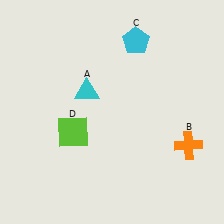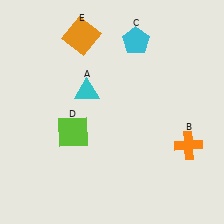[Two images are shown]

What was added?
An orange square (E) was added in Image 2.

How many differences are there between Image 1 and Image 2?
There is 1 difference between the two images.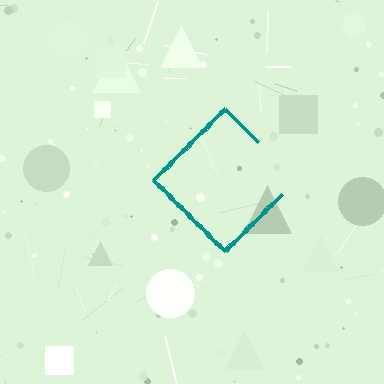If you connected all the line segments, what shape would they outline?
They would outline a diamond.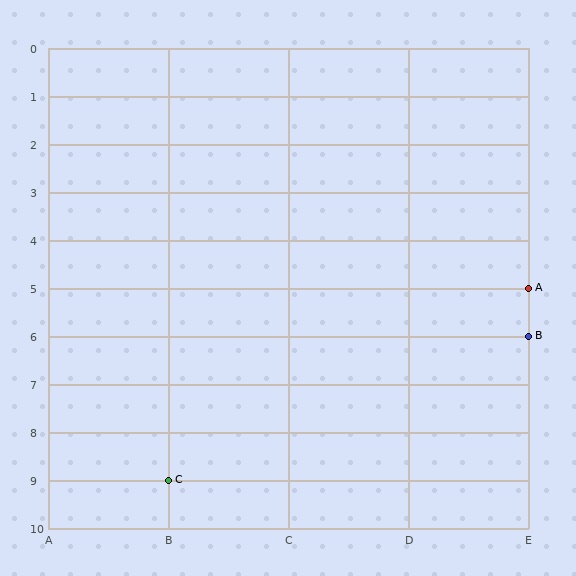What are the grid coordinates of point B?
Point B is at grid coordinates (E, 6).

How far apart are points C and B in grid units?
Points C and B are 3 columns and 3 rows apart (about 4.2 grid units diagonally).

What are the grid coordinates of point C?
Point C is at grid coordinates (B, 9).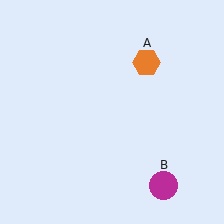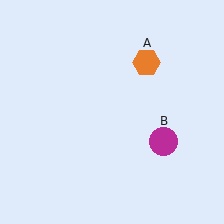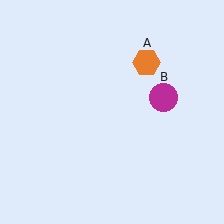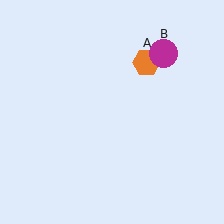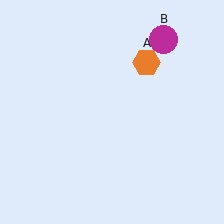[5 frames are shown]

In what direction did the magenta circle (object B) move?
The magenta circle (object B) moved up.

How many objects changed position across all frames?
1 object changed position: magenta circle (object B).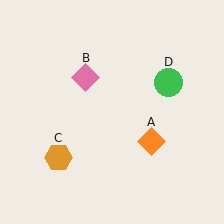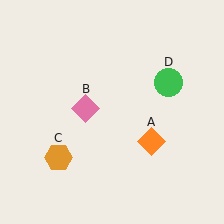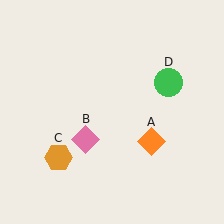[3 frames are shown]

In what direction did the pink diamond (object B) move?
The pink diamond (object B) moved down.